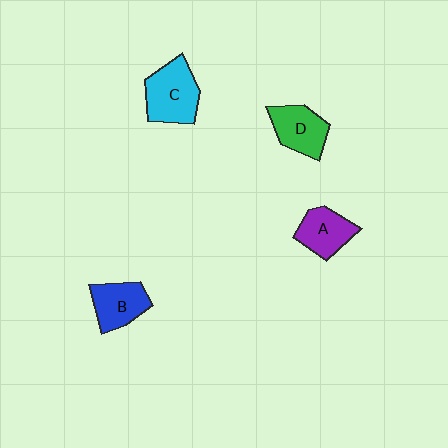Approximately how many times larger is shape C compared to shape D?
Approximately 1.3 times.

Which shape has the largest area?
Shape C (cyan).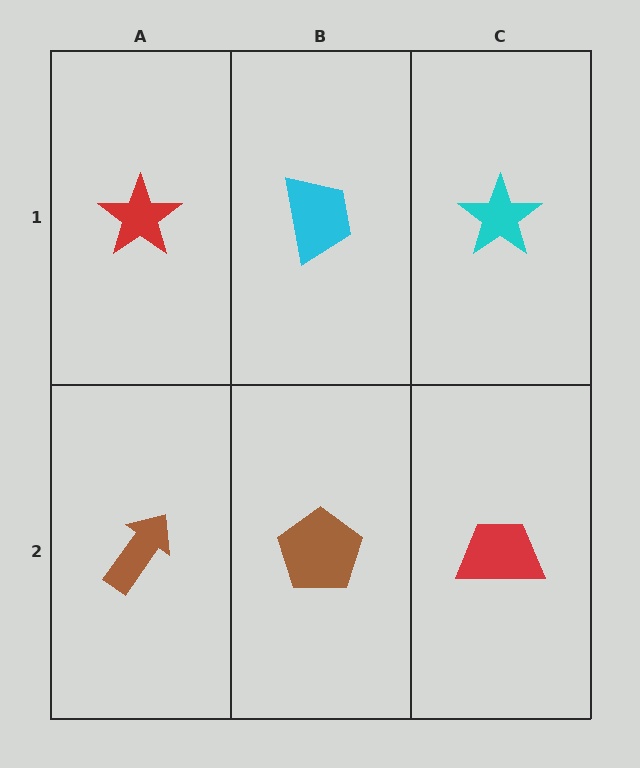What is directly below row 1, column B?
A brown pentagon.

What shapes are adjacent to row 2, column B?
A cyan trapezoid (row 1, column B), a brown arrow (row 2, column A), a red trapezoid (row 2, column C).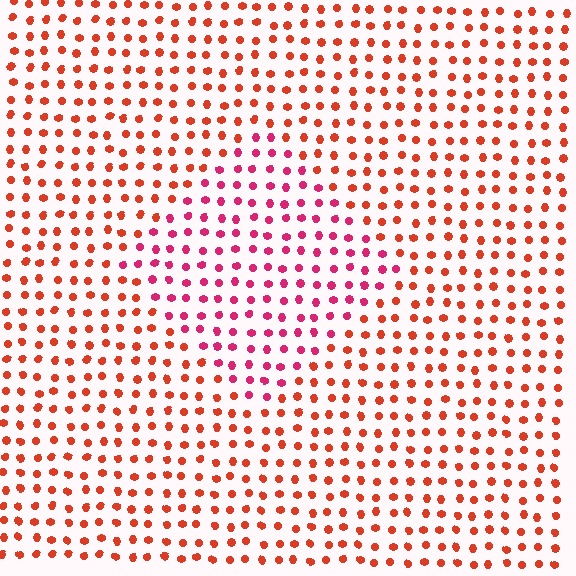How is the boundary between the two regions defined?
The boundary is defined purely by a slight shift in hue (about 34 degrees). Spacing, size, and orientation are identical on both sides.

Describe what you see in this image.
The image is filled with small red elements in a uniform arrangement. A diamond-shaped region is visible where the elements are tinted to a slightly different hue, forming a subtle color boundary.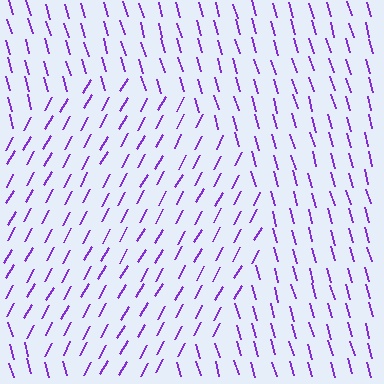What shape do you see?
I see a circle.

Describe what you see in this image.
The image is filled with small purple line segments. A circle region in the image has lines oriented differently from the surrounding lines, creating a visible texture boundary.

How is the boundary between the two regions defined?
The boundary is defined purely by a change in line orientation (approximately 45 degrees difference). All lines are the same color and thickness.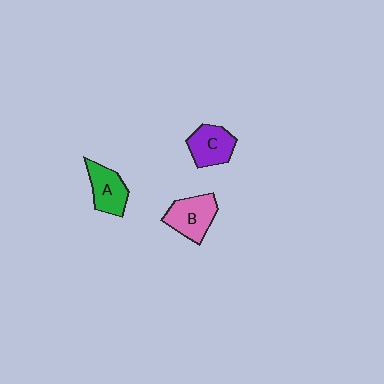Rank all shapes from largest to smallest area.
From largest to smallest: B (pink), C (purple), A (green).